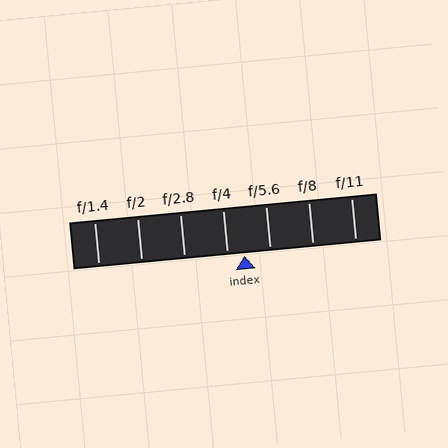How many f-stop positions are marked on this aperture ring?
There are 7 f-stop positions marked.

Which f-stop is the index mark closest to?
The index mark is closest to f/4.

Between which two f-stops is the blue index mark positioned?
The index mark is between f/4 and f/5.6.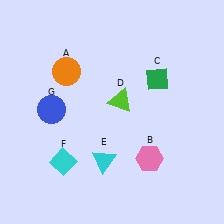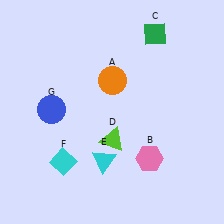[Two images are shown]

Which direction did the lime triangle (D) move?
The lime triangle (D) moved down.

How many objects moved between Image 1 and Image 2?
3 objects moved between the two images.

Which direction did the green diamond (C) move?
The green diamond (C) moved up.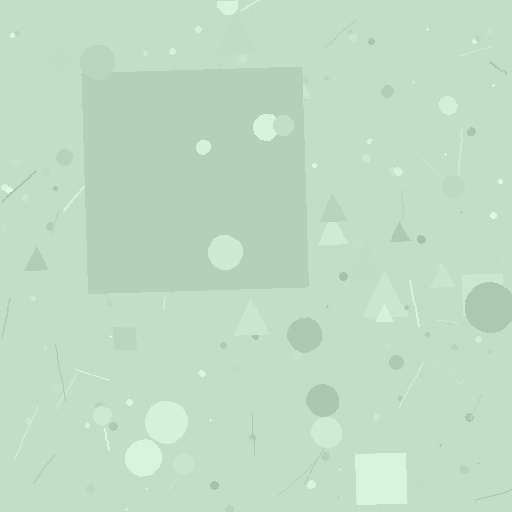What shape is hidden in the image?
A square is hidden in the image.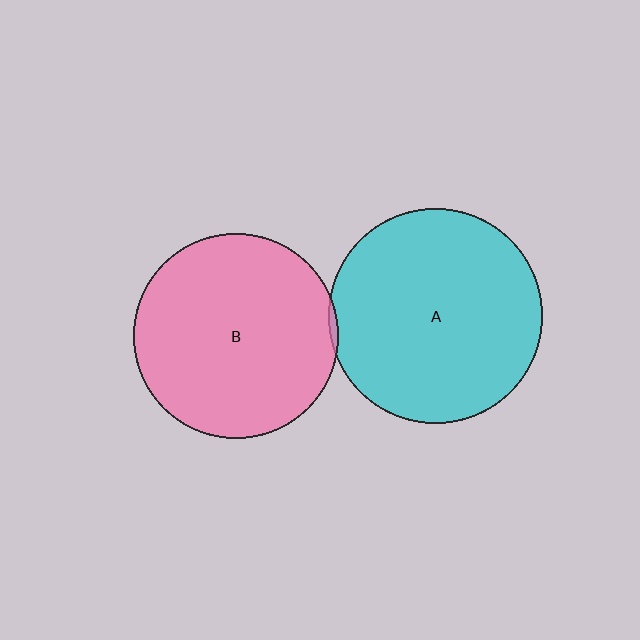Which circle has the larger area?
Circle A (cyan).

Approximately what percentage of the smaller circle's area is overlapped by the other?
Approximately 5%.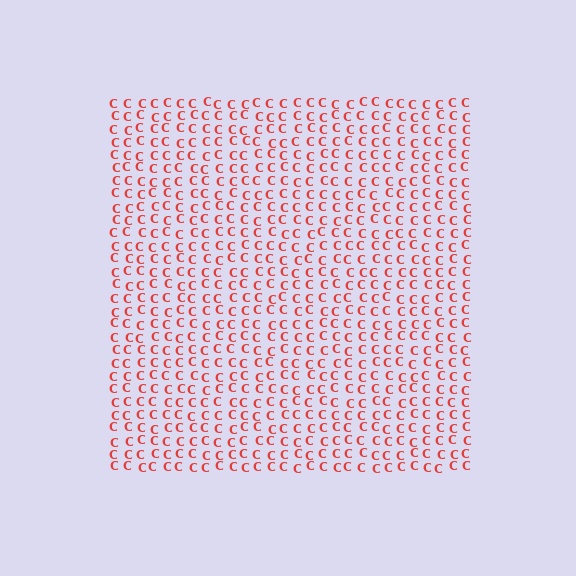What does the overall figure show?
The overall figure shows a square.